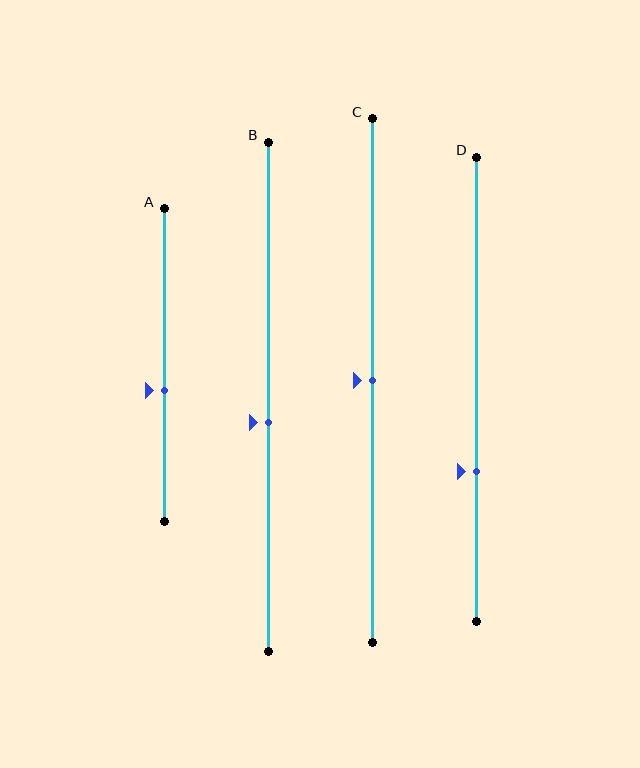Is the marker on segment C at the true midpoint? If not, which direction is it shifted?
Yes, the marker on segment C is at the true midpoint.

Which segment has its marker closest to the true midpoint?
Segment C has its marker closest to the true midpoint.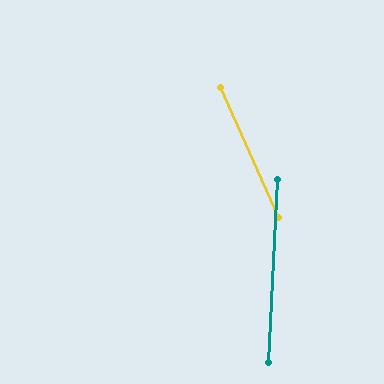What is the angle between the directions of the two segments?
Approximately 27 degrees.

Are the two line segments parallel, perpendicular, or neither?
Neither parallel nor perpendicular — they differ by about 27°.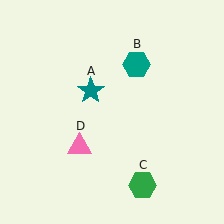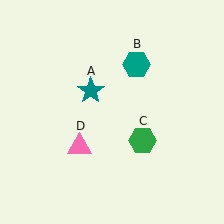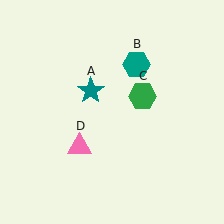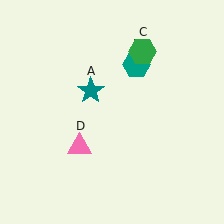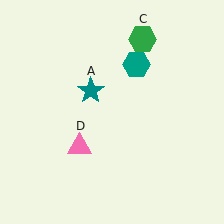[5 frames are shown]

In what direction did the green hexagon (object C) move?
The green hexagon (object C) moved up.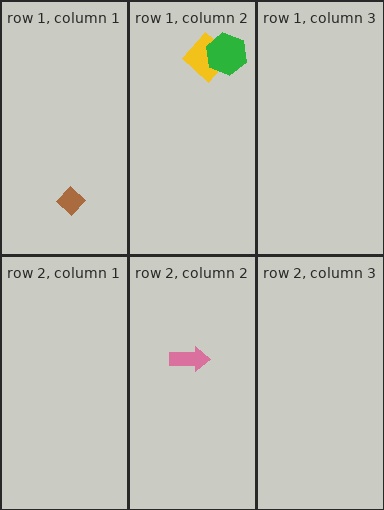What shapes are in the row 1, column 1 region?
The brown diamond.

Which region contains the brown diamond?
The row 1, column 1 region.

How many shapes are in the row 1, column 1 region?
1.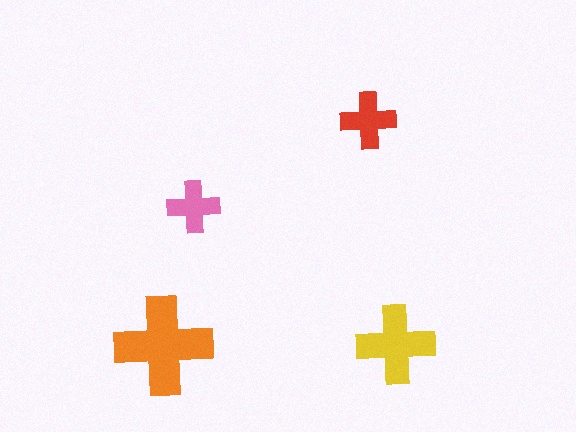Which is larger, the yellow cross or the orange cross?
The orange one.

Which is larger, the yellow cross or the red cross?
The yellow one.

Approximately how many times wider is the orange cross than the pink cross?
About 2 times wider.